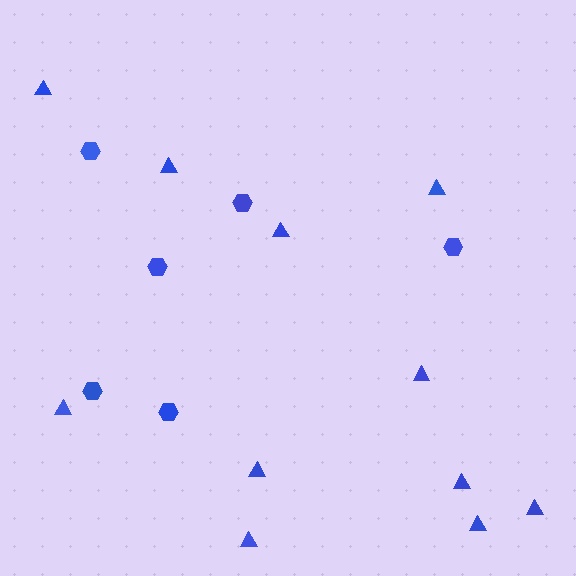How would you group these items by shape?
There are 2 groups: one group of hexagons (6) and one group of triangles (11).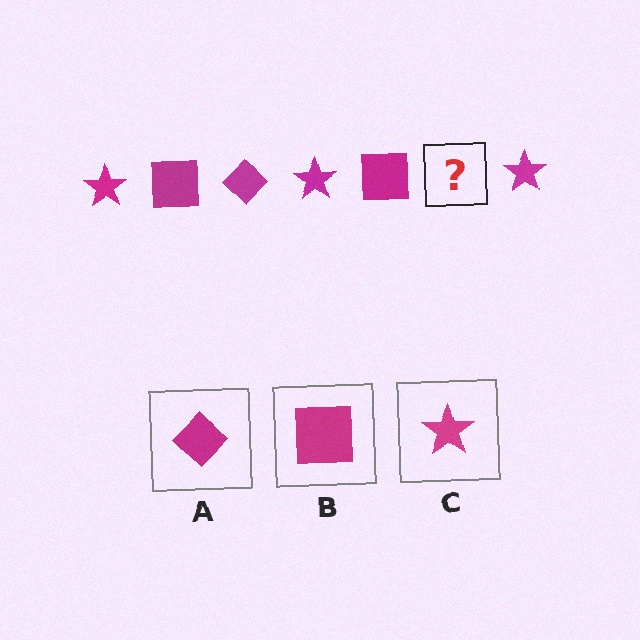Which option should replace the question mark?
Option A.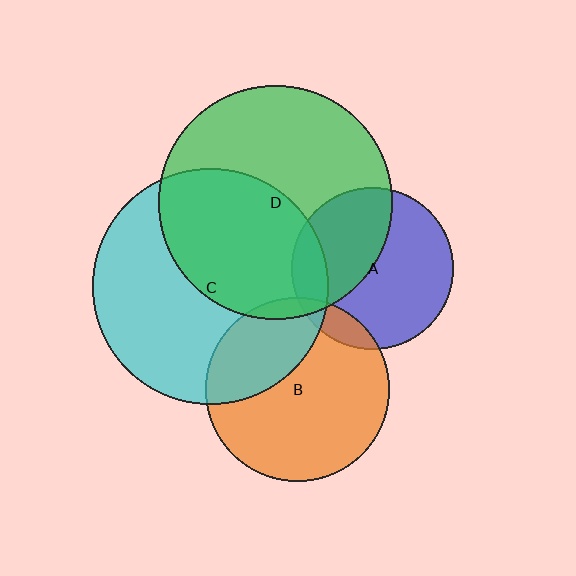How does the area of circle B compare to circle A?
Approximately 1.3 times.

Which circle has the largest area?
Circle C (cyan).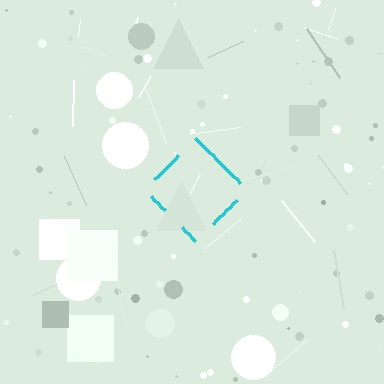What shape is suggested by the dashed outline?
The dashed outline suggests a diamond.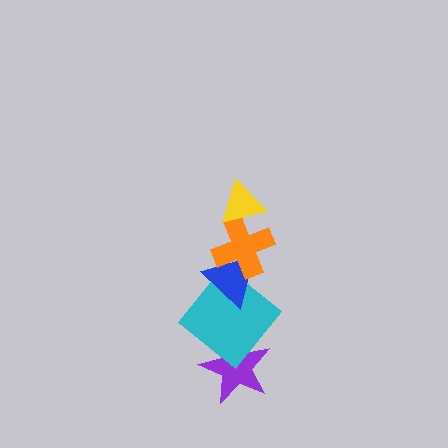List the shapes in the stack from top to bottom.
From top to bottom: the yellow triangle, the orange cross, the blue triangle, the cyan diamond, the purple star.